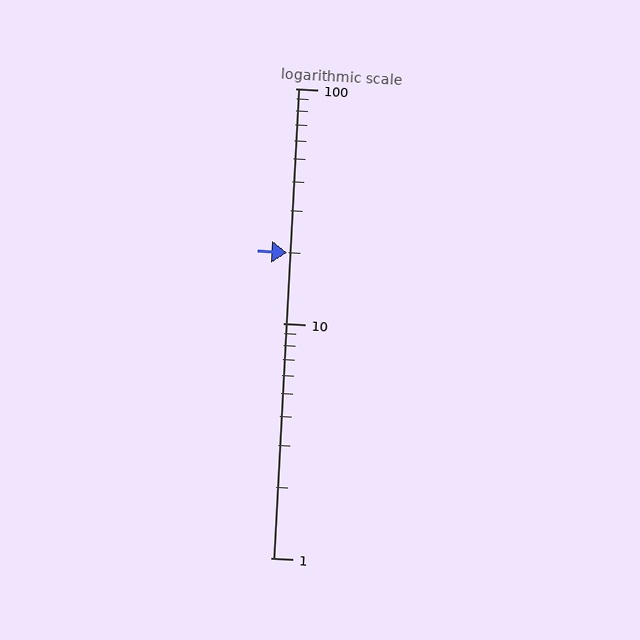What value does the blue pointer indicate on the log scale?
The pointer indicates approximately 20.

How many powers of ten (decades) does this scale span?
The scale spans 2 decades, from 1 to 100.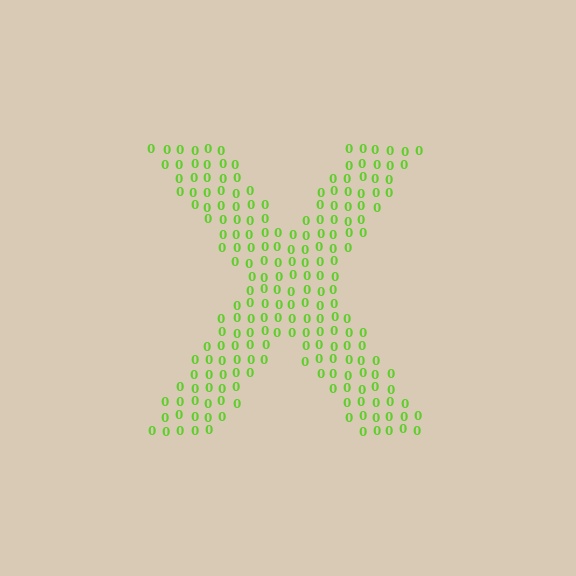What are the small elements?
The small elements are digit 0's.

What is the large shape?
The large shape is the letter X.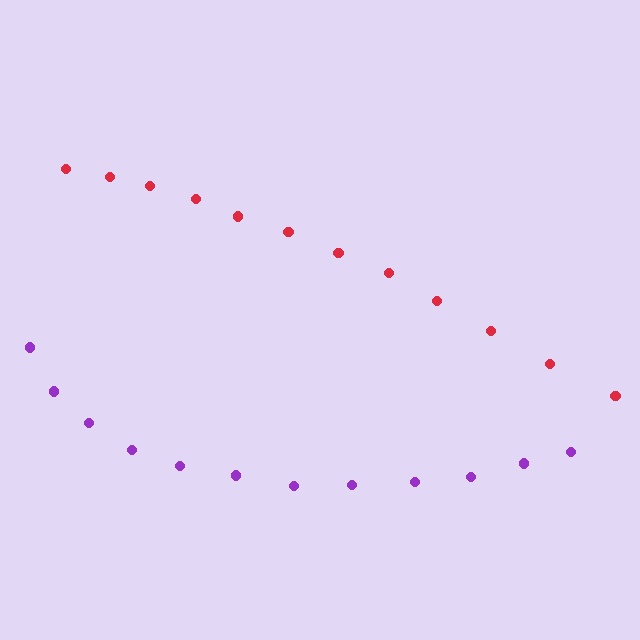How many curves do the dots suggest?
There are 2 distinct paths.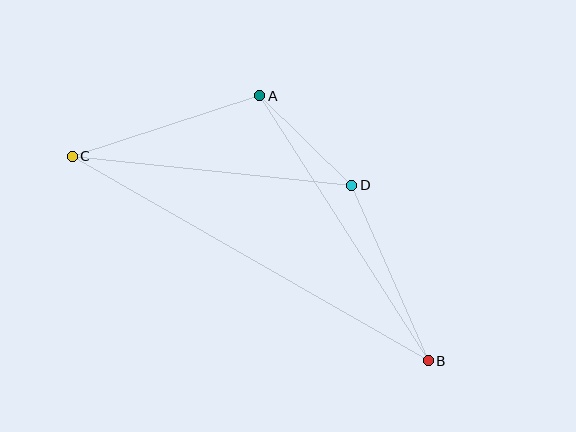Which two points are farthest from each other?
Points B and C are farthest from each other.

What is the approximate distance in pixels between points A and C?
The distance between A and C is approximately 197 pixels.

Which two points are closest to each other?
Points A and D are closest to each other.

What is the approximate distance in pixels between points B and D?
The distance between B and D is approximately 191 pixels.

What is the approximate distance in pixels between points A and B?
The distance between A and B is approximately 314 pixels.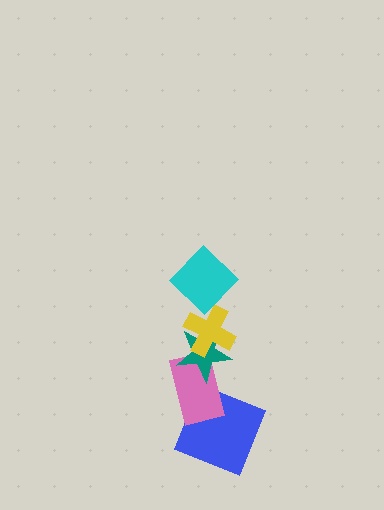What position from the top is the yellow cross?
The yellow cross is 2nd from the top.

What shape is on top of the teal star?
The yellow cross is on top of the teal star.